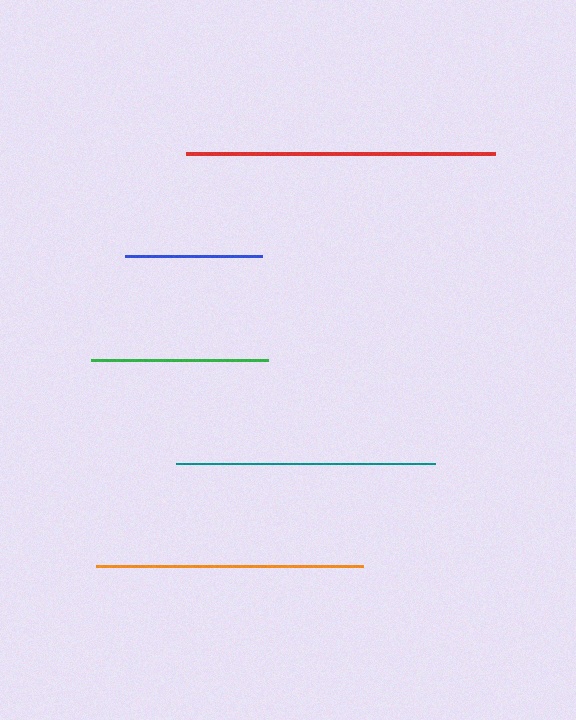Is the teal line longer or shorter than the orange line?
The orange line is longer than the teal line.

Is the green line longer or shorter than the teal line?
The teal line is longer than the green line.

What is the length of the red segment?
The red segment is approximately 309 pixels long.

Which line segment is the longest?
The red line is the longest at approximately 309 pixels.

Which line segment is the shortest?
The blue line is the shortest at approximately 137 pixels.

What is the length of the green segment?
The green segment is approximately 177 pixels long.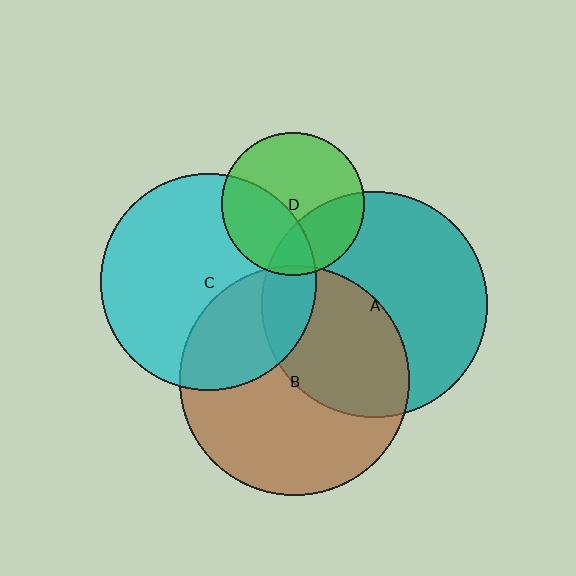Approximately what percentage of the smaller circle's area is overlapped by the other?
Approximately 40%.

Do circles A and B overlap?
Yes.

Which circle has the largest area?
Circle B (brown).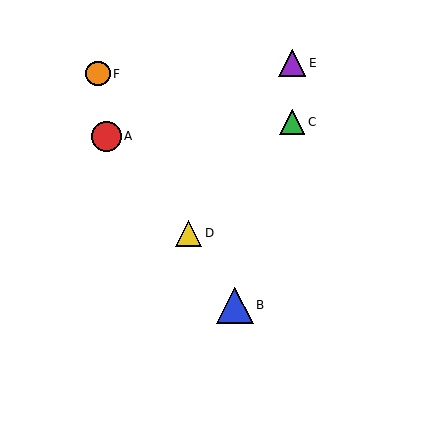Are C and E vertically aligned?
Yes, both are at x≈292.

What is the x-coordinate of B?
Object B is at x≈235.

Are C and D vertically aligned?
No, C is at x≈292 and D is at x≈189.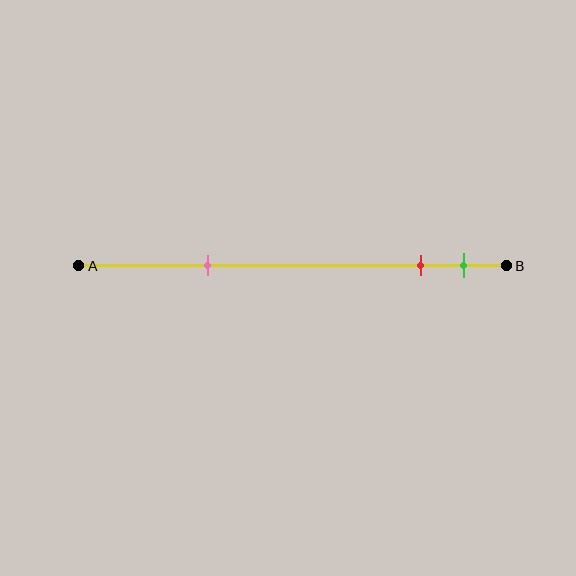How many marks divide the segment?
There are 3 marks dividing the segment.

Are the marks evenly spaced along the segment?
No, the marks are not evenly spaced.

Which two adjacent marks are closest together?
The red and green marks are the closest adjacent pair.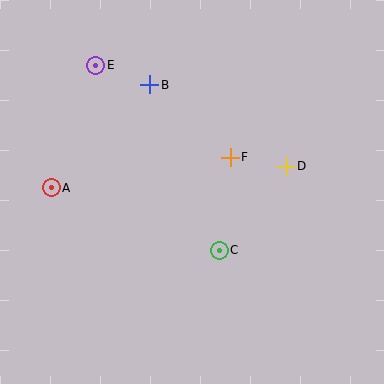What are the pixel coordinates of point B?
Point B is at (150, 85).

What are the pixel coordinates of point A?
Point A is at (51, 188).